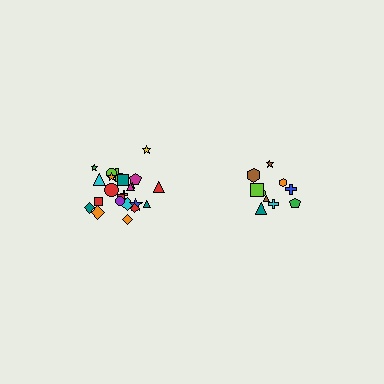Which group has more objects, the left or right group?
The left group.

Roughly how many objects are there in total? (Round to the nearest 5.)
Roughly 35 objects in total.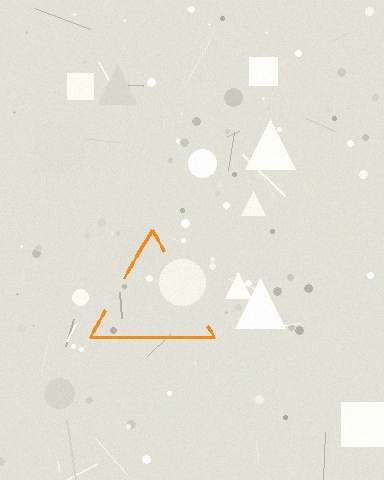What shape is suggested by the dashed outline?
The dashed outline suggests a triangle.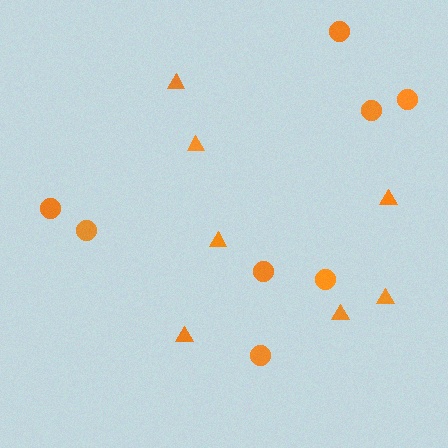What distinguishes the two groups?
There are 2 groups: one group of circles (8) and one group of triangles (7).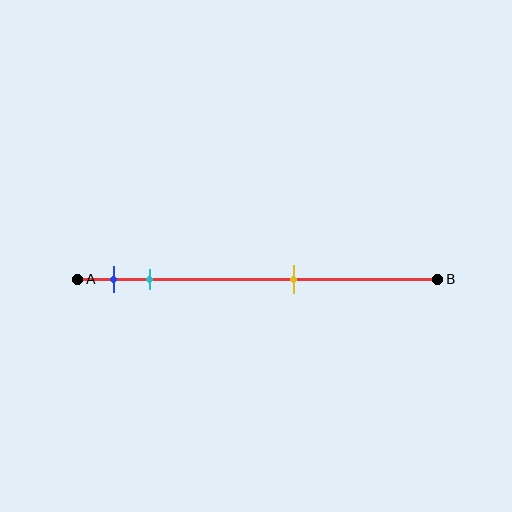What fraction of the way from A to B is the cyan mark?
The cyan mark is approximately 20% (0.2) of the way from A to B.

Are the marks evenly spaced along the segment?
No, the marks are not evenly spaced.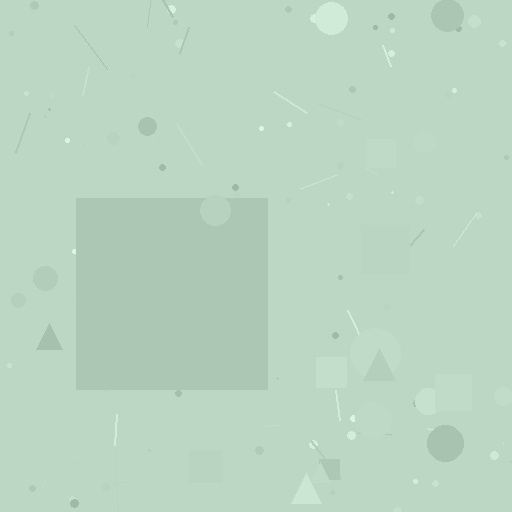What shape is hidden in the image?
A square is hidden in the image.